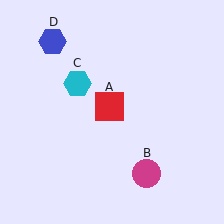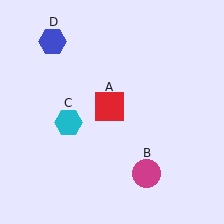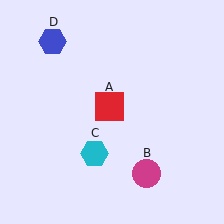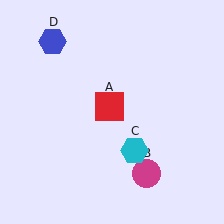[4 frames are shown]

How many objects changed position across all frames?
1 object changed position: cyan hexagon (object C).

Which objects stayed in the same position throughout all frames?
Red square (object A) and magenta circle (object B) and blue hexagon (object D) remained stationary.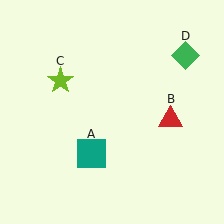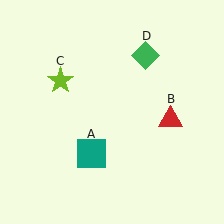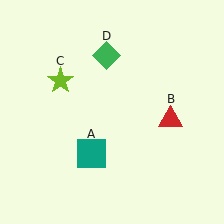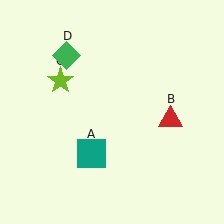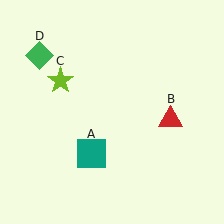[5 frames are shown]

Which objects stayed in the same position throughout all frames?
Teal square (object A) and red triangle (object B) and lime star (object C) remained stationary.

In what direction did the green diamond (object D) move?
The green diamond (object D) moved left.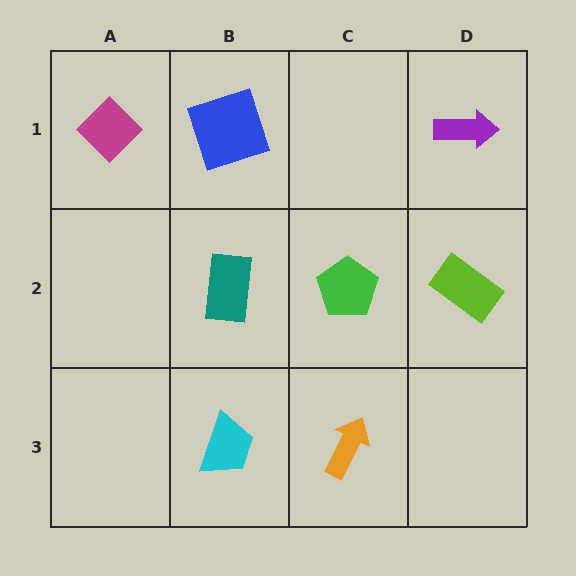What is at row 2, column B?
A teal rectangle.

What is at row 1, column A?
A magenta diamond.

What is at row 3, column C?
An orange arrow.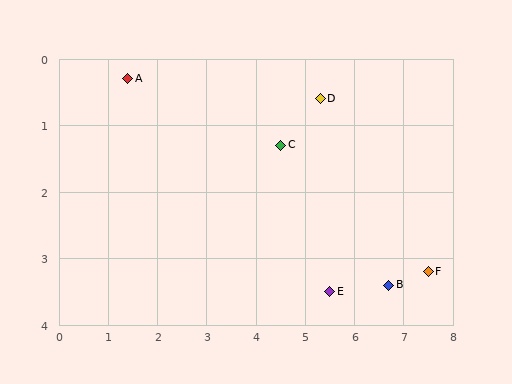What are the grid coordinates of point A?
Point A is at approximately (1.4, 0.3).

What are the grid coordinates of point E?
Point E is at approximately (5.5, 3.5).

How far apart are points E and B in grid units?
Points E and B are about 1.2 grid units apart.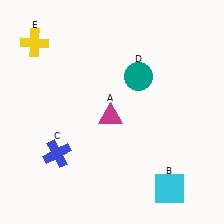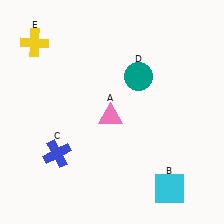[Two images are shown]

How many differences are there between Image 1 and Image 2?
There is 1 difference between the two images.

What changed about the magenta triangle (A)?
In Image 1, A is magenta. In Image 2, it changed to pink.